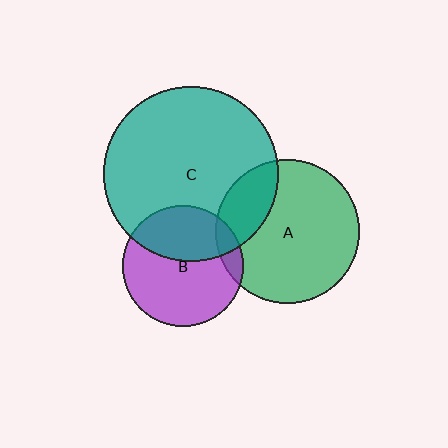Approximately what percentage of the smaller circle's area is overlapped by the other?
Approximately 20%.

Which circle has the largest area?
Circle C (teal).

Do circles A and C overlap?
Yes.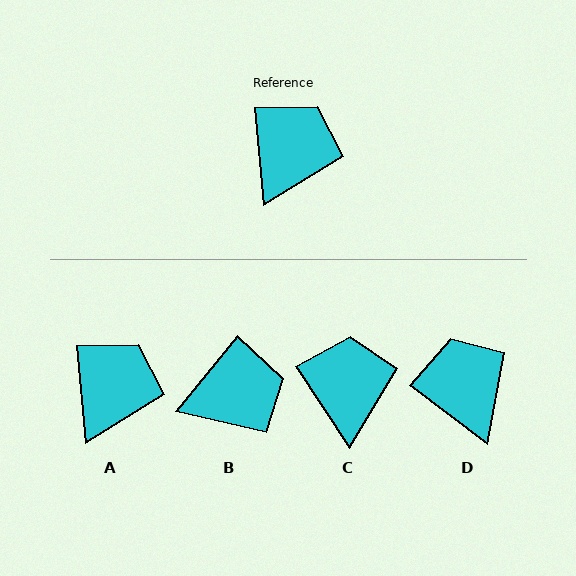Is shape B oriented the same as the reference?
No, it is off by about 44 degrees.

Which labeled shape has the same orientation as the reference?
A.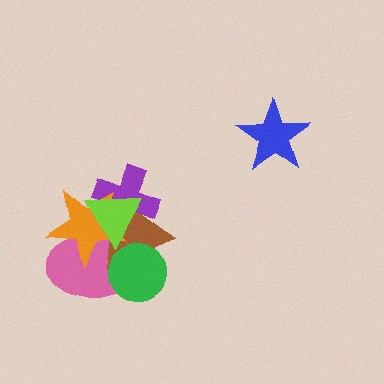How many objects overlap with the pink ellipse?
5 objects overlap with the pink ellipse.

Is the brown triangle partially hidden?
Yes, it is partially covered by another shape.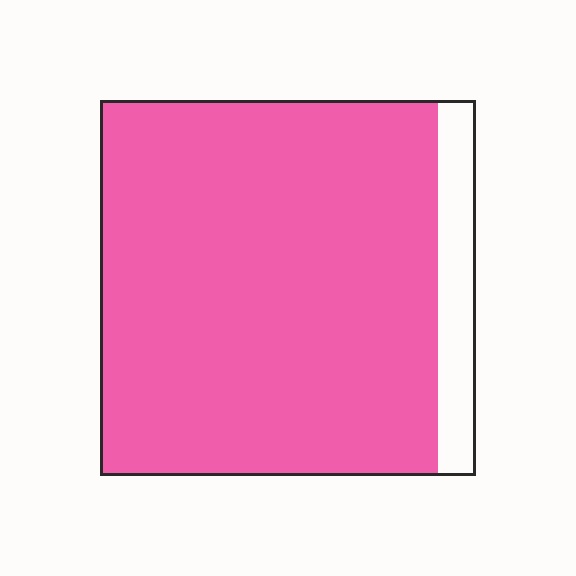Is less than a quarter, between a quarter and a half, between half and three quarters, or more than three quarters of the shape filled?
More than three quarters.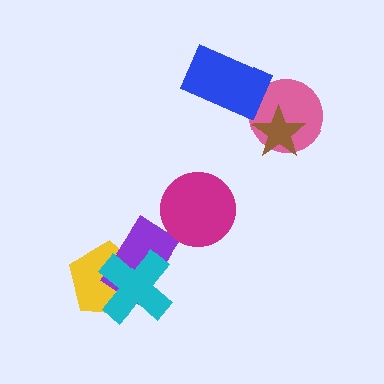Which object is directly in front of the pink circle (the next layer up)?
The brown star is directly in front of the pink circle.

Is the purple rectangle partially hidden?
Yes, it is partially covered by another shape.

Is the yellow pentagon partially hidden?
Yes, it is partially covered by another shape.